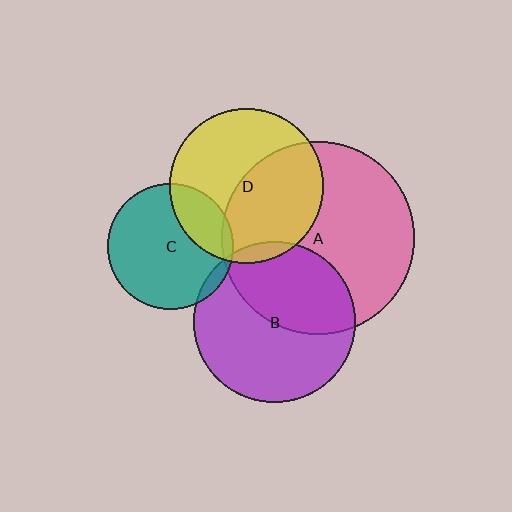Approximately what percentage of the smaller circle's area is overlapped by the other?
Approximately 45%.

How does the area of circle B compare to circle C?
Approximately 1.6 times.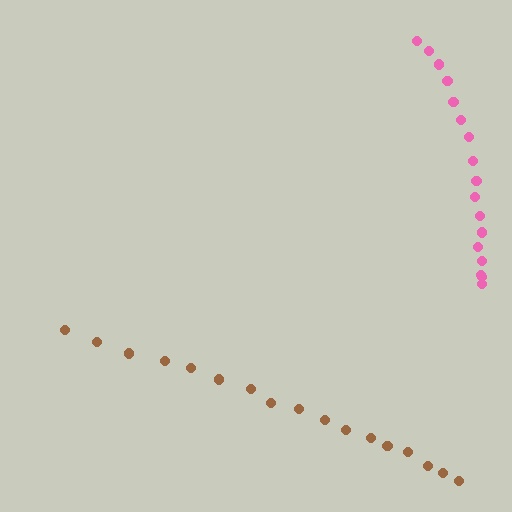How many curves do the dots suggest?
There are 2 distinct paths.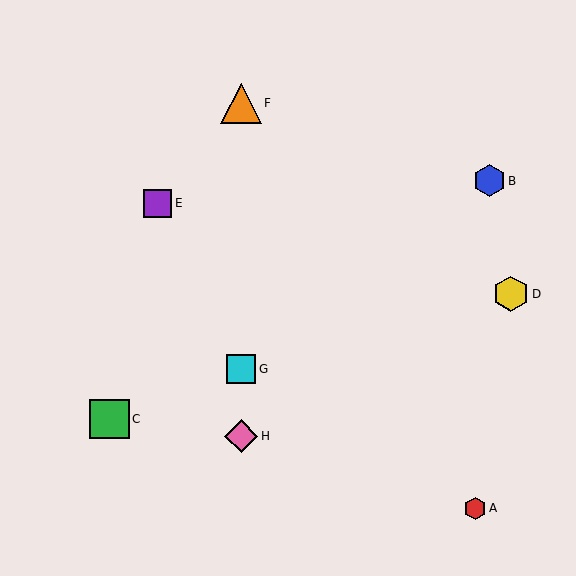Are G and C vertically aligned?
No, G is at x≈241 and C is at x≈110.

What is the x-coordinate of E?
Object E is at x≈158.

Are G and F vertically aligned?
Yes, both are at x≈241.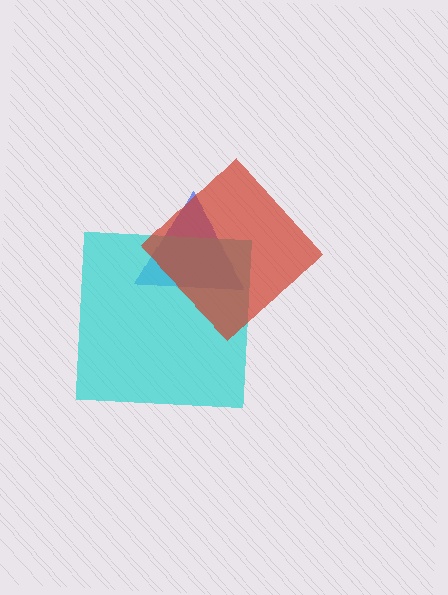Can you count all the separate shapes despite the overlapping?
Yes, there are 3 separate shapes.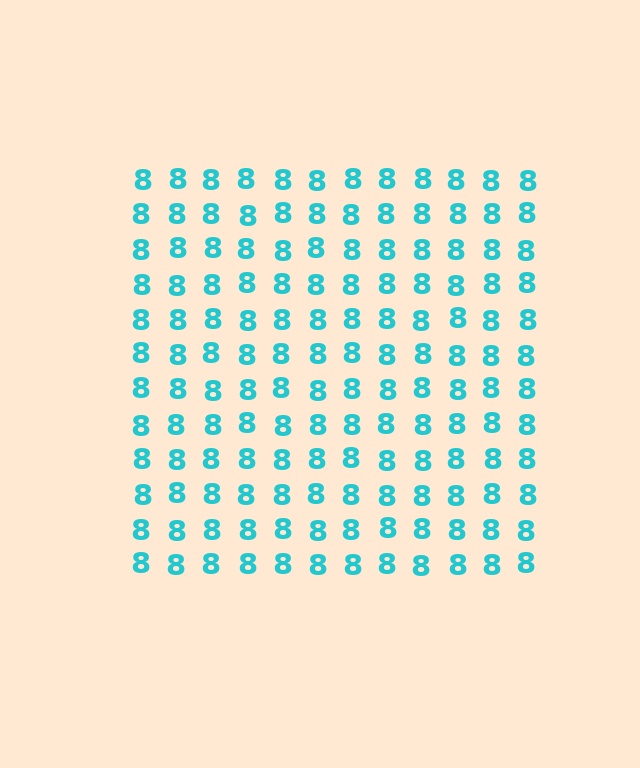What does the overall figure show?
The overall figure shows a square.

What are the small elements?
The small elements are digit 8's.